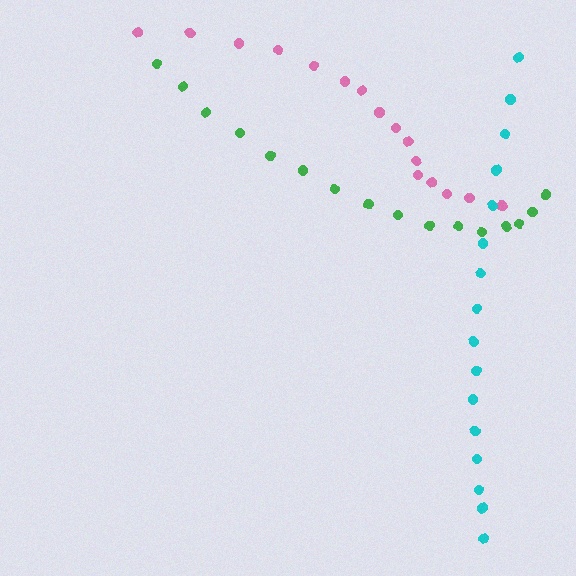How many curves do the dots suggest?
There are 3 distinct paths.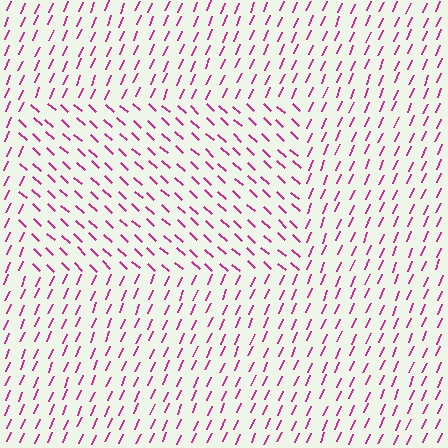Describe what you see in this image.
The image is filled with small magenta line segments. A rectangle region in the image has lines oriented differently from the surrounding lines, creating a visible texture boundary.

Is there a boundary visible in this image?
Yes, there is a texture boundary formed by a change in line orientation.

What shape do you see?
I see a rectangle.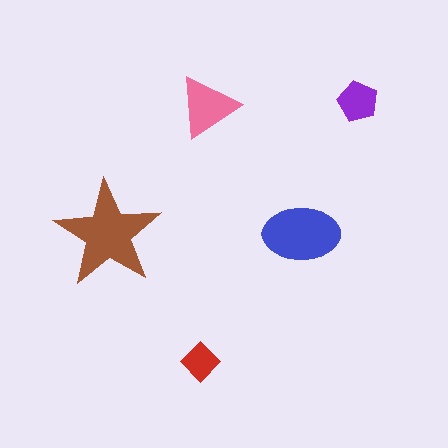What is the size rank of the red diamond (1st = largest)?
5th.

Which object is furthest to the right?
The purple pentagon is rightmost.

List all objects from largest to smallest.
The brown star, the blue ellipse, the pink triangle, the purple pentagon, the red diamond.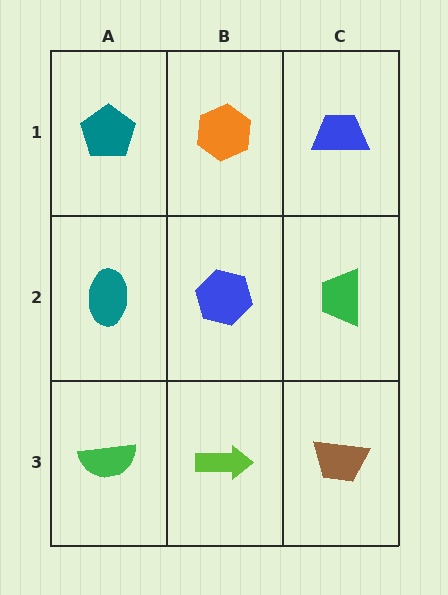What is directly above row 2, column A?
A teal pentagon.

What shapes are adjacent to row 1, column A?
A teal ellipse (row 2, column A), an orange hexagon (row 1, column B).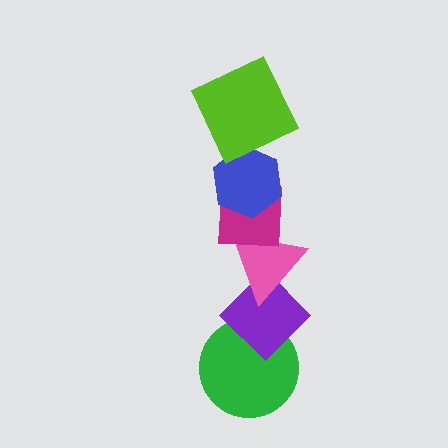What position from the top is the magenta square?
The magenta square is 3rd from the top.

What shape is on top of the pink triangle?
The magenta square is on top of the pink triangle.